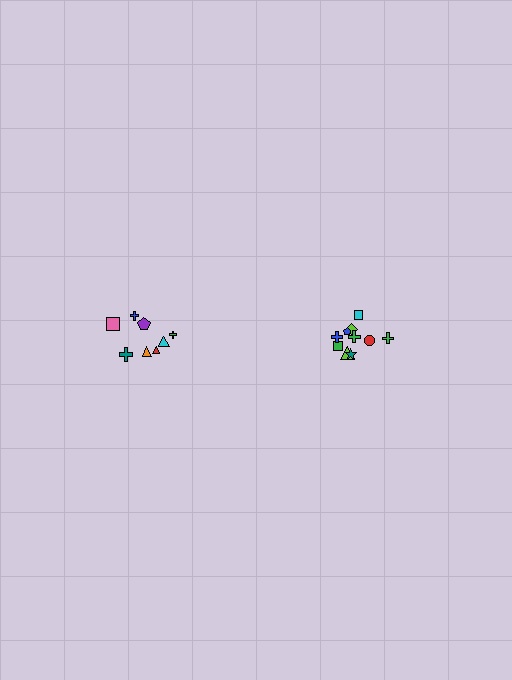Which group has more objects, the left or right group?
The right group.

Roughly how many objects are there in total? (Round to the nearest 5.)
Roughly 20 objects in total.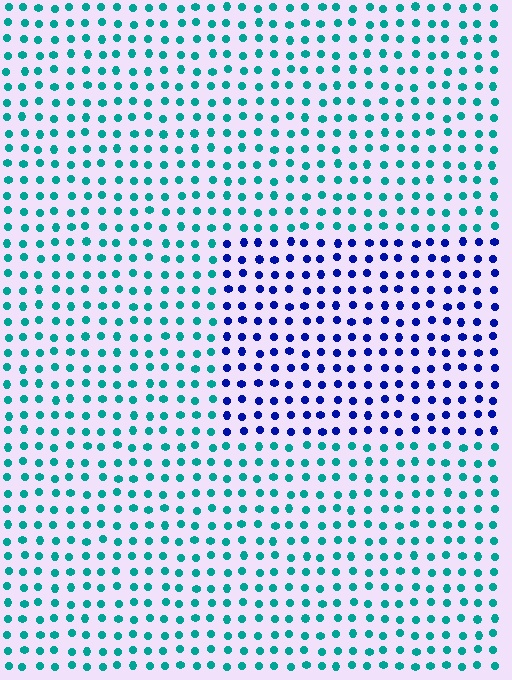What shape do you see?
I see a rectangle.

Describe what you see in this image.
The image is filled with small teal elements in a uniform arrangement. A rectangle-shaped region is visible where the elements are tinted to a slightly different hue, forming a subtle color boundary.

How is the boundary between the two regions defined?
The boundary is defined purely by a slight shift in hue (about 60 degrees). Spacing, size, and orientation are identical on both sides.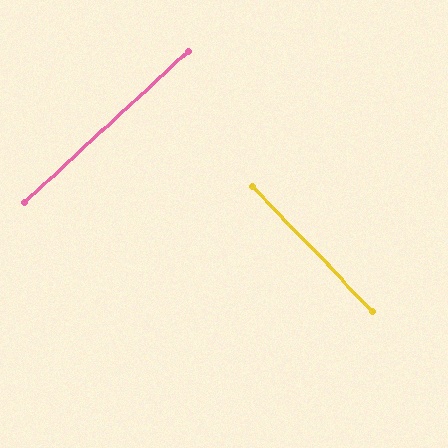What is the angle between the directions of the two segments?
Approximately 89 degrees.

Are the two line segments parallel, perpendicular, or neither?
Perpendicular — they meet at approximately 89°.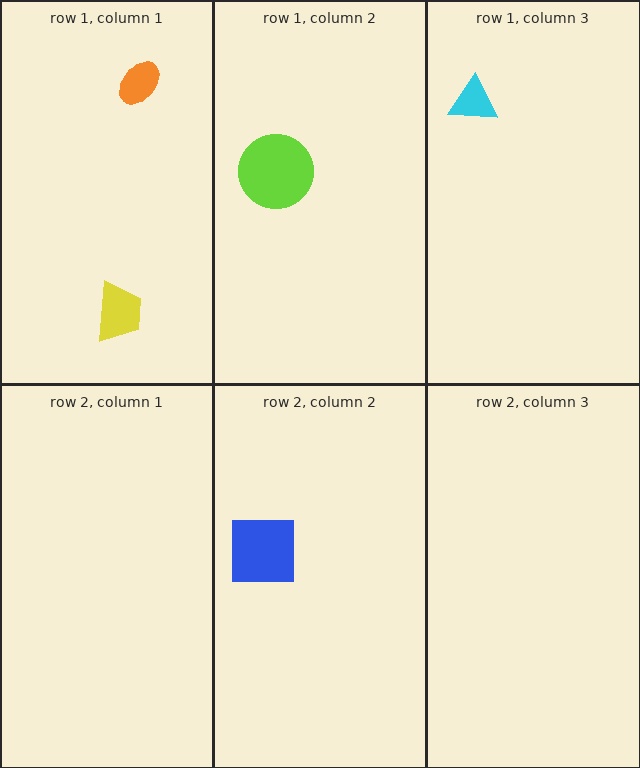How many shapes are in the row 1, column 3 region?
1.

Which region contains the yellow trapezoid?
The row 1, column 1 region.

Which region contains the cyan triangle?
The row 1, column 3 region.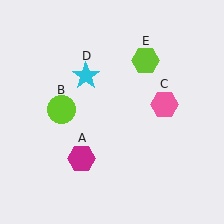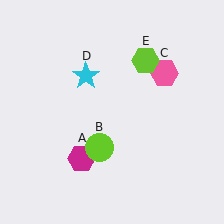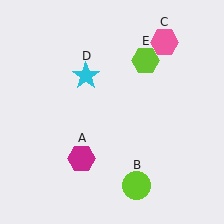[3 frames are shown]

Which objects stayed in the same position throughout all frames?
Magenta hexagon (object A) and cyan star (object D) and lime hexagon (object E) remained stationary.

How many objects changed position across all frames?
2 objects changed position: lime circle (object B), pink hexagon (object C).